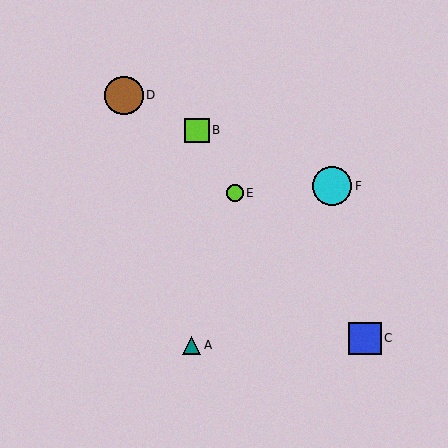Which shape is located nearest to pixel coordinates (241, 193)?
The lime circle (labeled E) at (235, 193) is nearest to that location.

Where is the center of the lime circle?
The center of the lime circle is at (235, 193).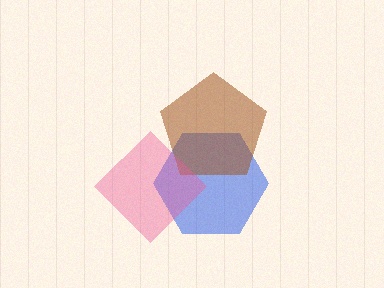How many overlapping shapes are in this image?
There are 3 overlapping shapes in the image.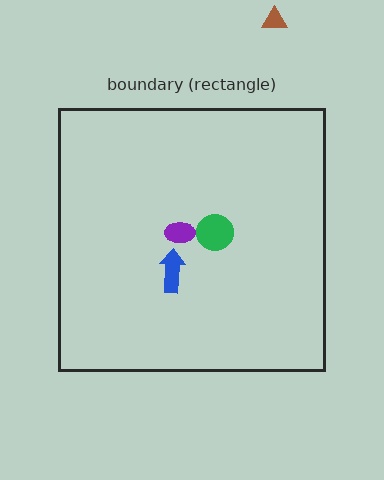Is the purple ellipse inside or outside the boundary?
Inside.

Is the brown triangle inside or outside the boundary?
Outside.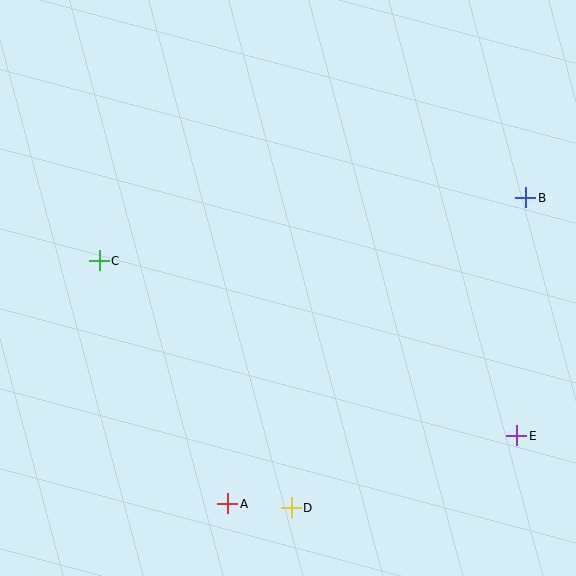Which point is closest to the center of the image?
Point C at (99, 261) is closest to the center.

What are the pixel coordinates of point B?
Point B is at (526, 198).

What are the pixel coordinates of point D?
Point D is at (291, 508).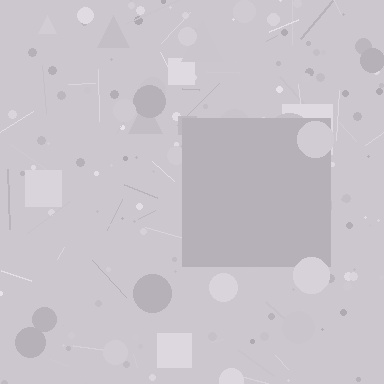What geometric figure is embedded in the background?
A square is embedded in the background.